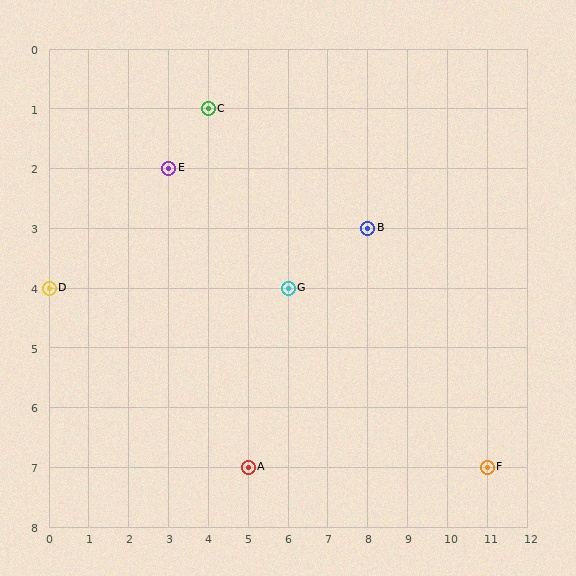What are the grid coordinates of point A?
Point A is at grid coordinates (5, 7).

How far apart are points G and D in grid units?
Points G and D are 6 columns apart.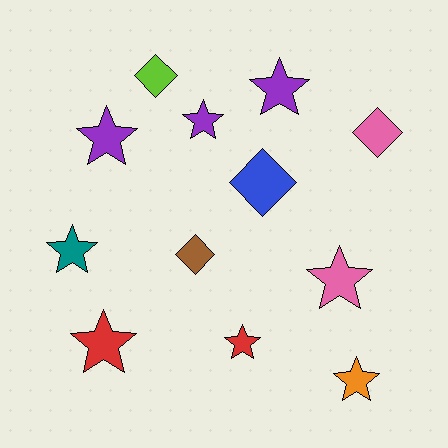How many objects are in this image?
There are 12 objects.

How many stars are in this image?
There are 8 stars.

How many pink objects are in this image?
There are 2 pink objects.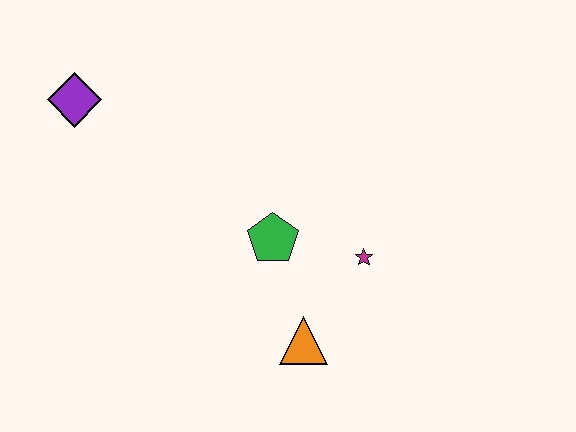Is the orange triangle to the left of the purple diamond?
No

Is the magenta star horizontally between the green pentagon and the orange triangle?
No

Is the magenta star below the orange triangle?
No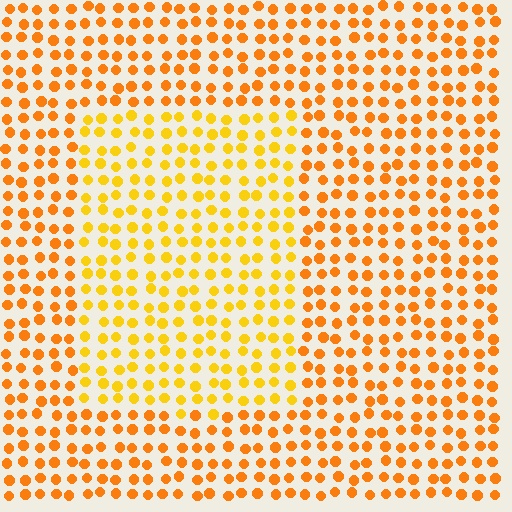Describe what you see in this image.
The image is filled with small orange elements in a uniform arrangement. A rectangle-shaped region is visible where the elements are tinted to a slightly different hue, forming a subtle color boundary.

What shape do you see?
I see a rectangle.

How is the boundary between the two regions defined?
The boundary is defined purely by a slight shift in hue (about 21 degrees). Spacing, size, and orientation are identical on both sides.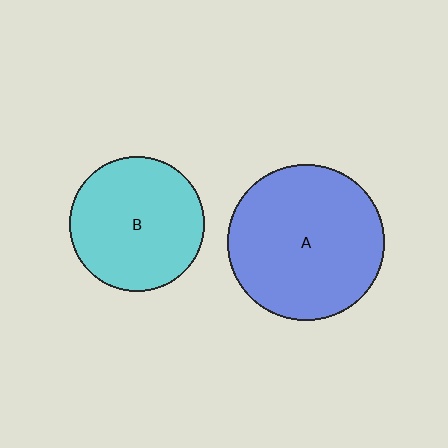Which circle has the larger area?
Circle A (blue).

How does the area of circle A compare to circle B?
Approximately 1.3 times.